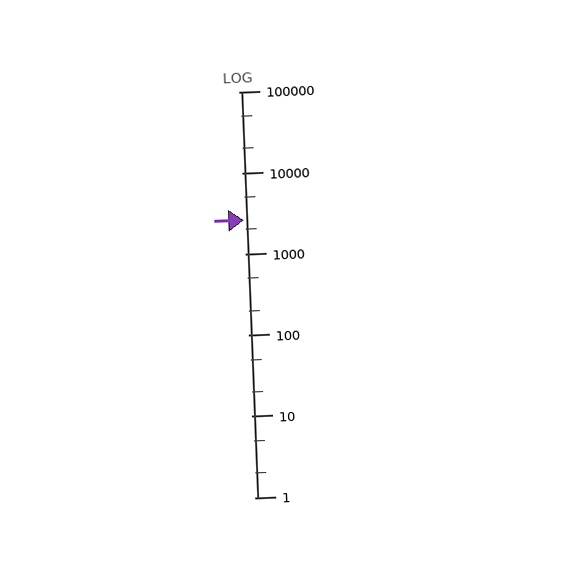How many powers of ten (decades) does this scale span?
The scale spans 5 decades, from 1 to 100000.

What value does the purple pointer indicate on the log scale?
The pointer indicates approximately 2600.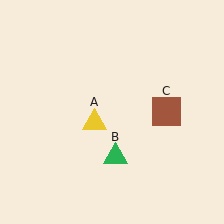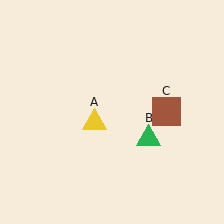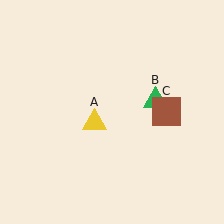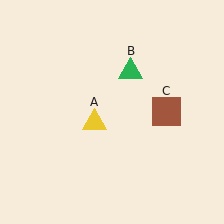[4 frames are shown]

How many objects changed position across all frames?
1 object changed position: green triangle (object B).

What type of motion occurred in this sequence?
The green triangle (object B) rotated counterclockwise around the center of the scene.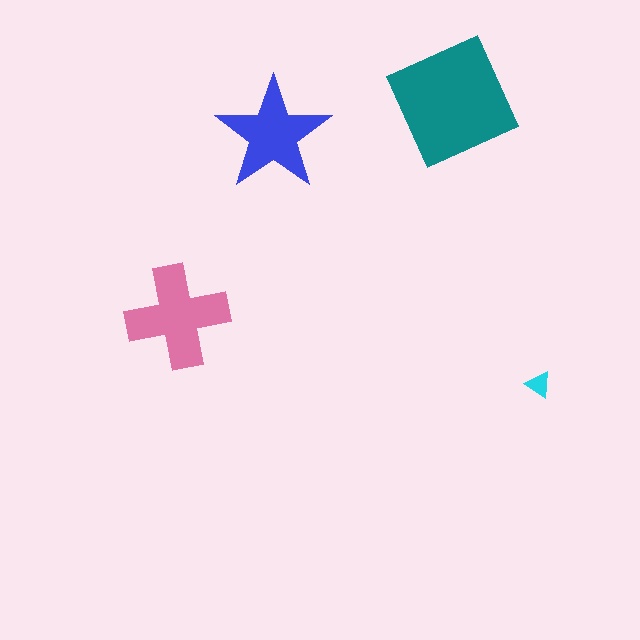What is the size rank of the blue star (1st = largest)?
3rd.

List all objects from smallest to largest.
The cyan triangle, the blue star, the pink cross, the teal square.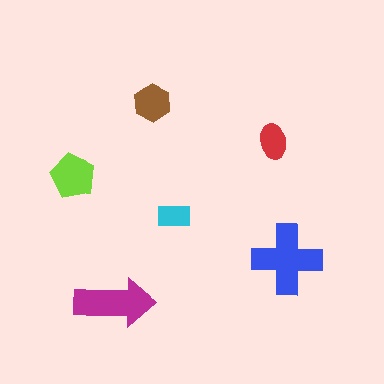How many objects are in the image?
There are 6 objects in the image.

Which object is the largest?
The blue cross.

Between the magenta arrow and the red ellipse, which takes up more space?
The magenta arrow.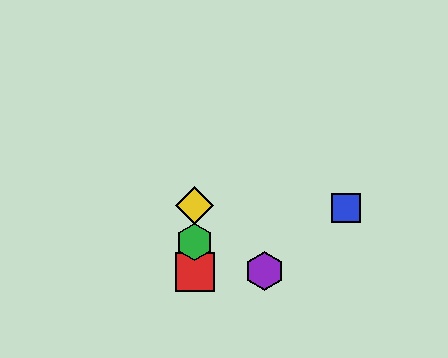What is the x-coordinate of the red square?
The red square is at x≈195.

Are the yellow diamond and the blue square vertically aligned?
No, the yellow diamond is at x≈195 and the blue square is at x≈346.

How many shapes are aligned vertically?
3 shapes (the red square, the green hexagon, the yellow diamond) are aligned vertically.